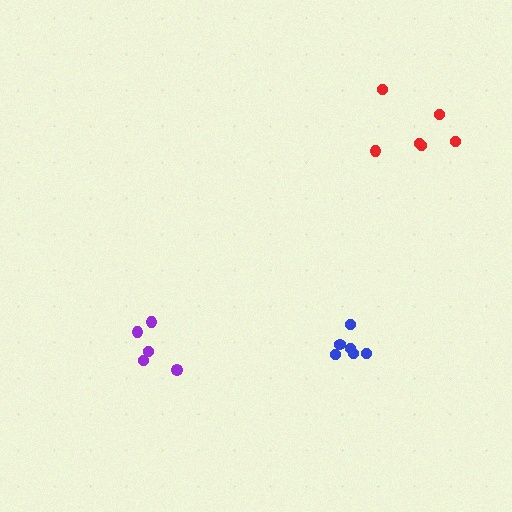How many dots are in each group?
Group 1: 6 dots, Group 2: 5 dots, Group 3: 6 dots (17 total).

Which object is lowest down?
The purple cluster is bottommost.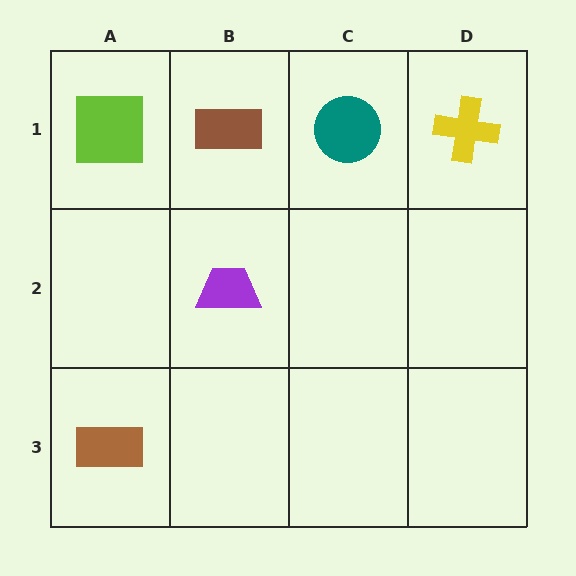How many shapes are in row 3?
1 shape.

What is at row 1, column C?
A teal circle.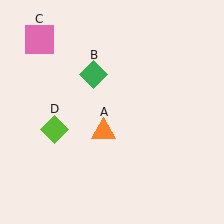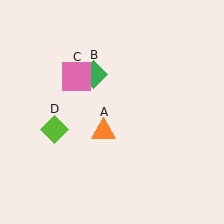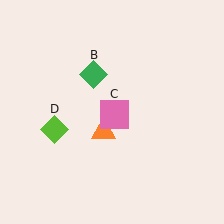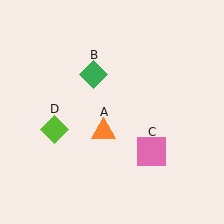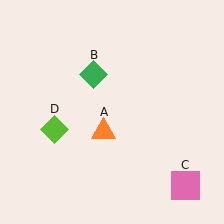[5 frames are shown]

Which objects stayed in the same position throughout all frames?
Orange triangle (object A) and green diamond (object B) and lime diamond (object D) remained stationary.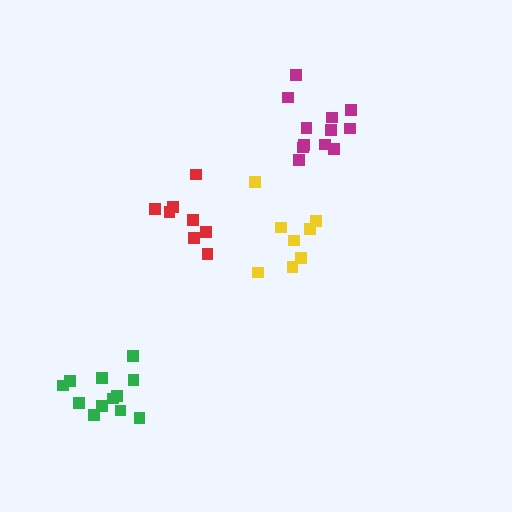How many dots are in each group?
Group 1: 8 dots, Group 2: 12 dots, Group 3: 8 dots, Group 4: 12 dots (40 total).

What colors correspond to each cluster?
The clusters are colored: red, green, yellow, magenta.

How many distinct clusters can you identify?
There are 4 distinct clusters.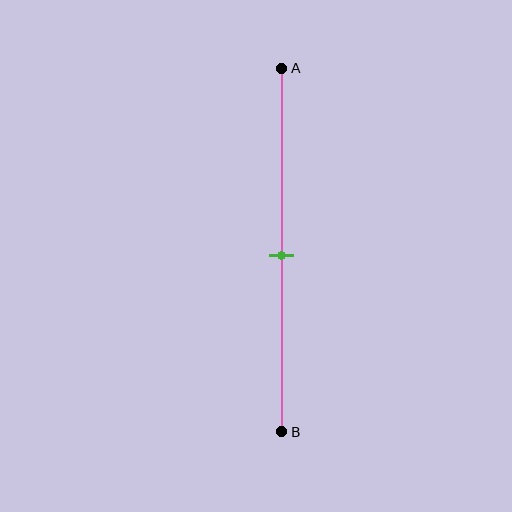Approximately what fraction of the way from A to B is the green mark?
The green mark is approximately 50% of the way from A to B.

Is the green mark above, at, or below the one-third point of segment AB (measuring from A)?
The green mark is below the one-third point of segment AB.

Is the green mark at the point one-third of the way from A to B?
No, the mark is at about 50% from A, not at the 33% one-third point.